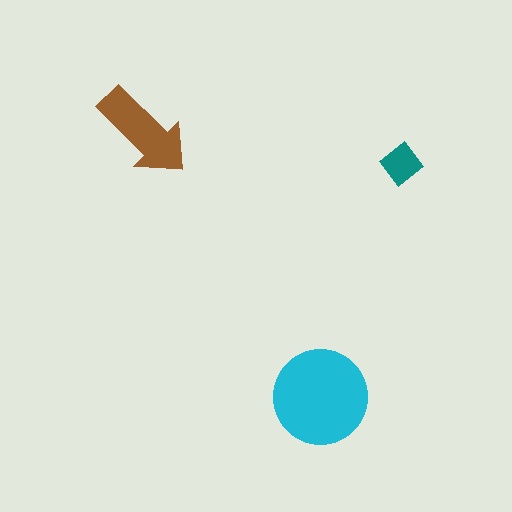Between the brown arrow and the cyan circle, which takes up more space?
The cyan circle.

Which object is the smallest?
The teal diamond.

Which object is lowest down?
The cyan circle is bottommost.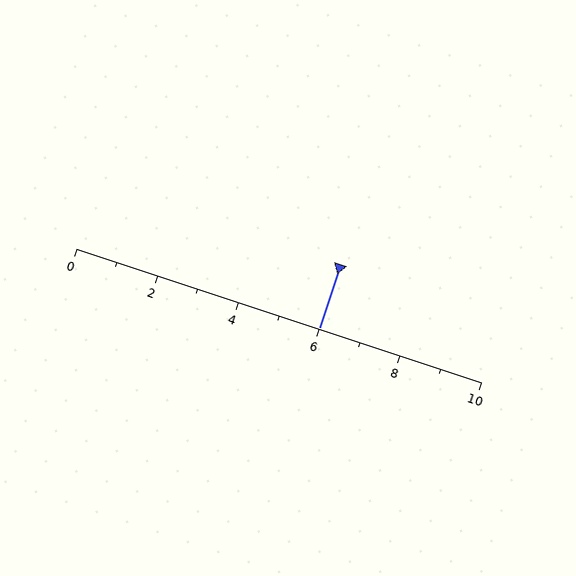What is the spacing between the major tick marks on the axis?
The major ticks are spaced 2 apart.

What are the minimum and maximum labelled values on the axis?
The axis runs from 0 to 10.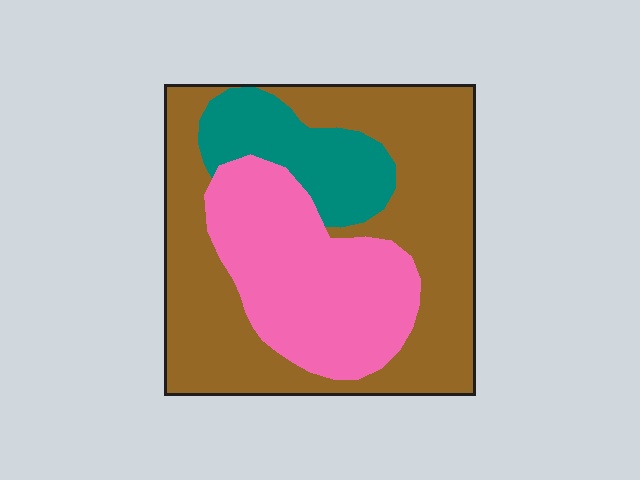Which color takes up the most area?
Brown, at roughly 55%.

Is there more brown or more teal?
Brown.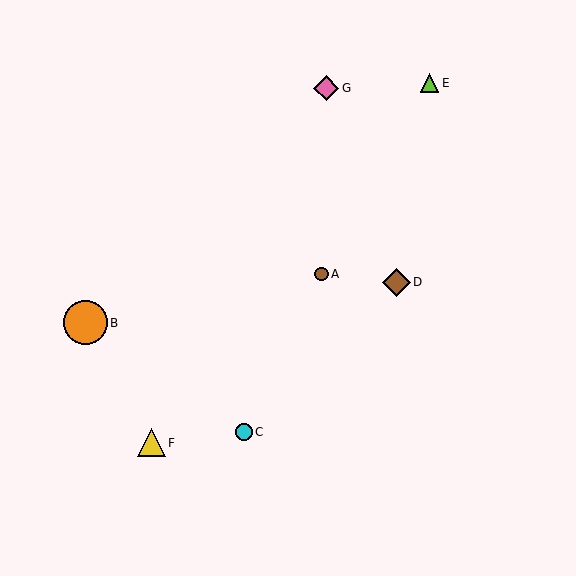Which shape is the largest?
The orange circle (labeled B) is the largest.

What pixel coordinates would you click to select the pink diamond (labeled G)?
Click at (326, 88) to select the pink diamond G.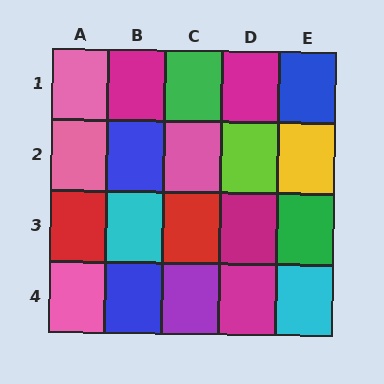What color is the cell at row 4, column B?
Blue.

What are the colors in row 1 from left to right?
Pink, magenta, green, magenta, blue.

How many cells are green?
2 cells are green.